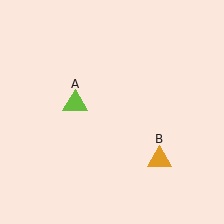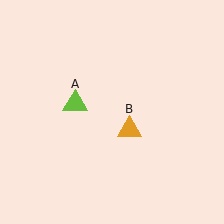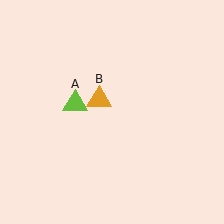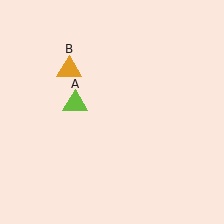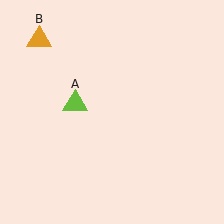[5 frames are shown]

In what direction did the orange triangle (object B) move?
The orange triangle (object B) moved up and to the left.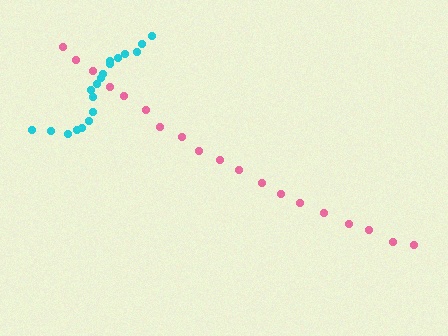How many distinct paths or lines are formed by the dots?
There are 2 distinct paths.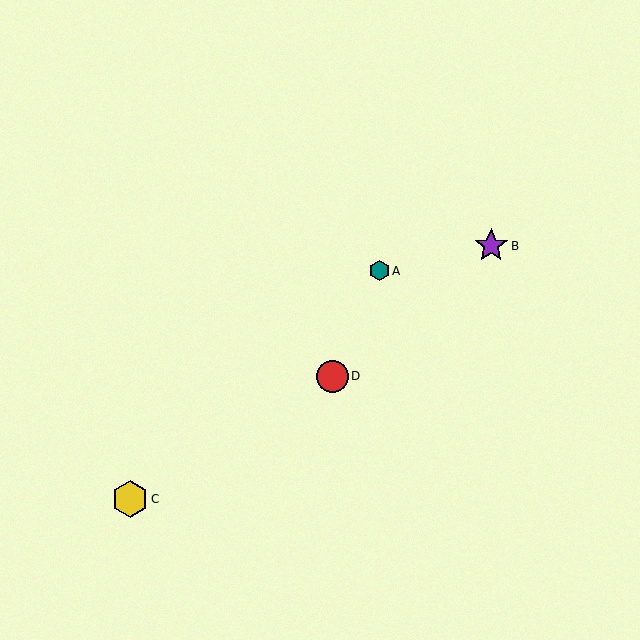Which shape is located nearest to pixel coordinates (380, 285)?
The teal hexagon (labeled A) at (379, 271) is nearest to that location.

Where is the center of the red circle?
The center of the red circle is at (332, 376).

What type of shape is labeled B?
Shape B is a purple star.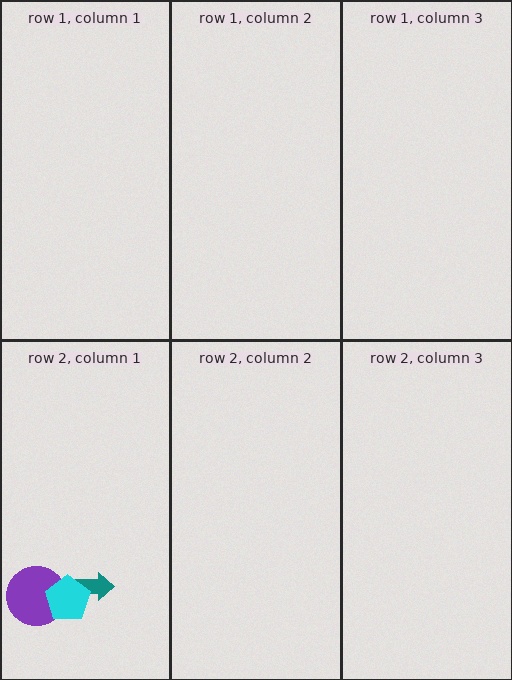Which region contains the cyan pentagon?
The row 2, column 1 region.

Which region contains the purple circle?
The row 2, column 1 region.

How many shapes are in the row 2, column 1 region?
3.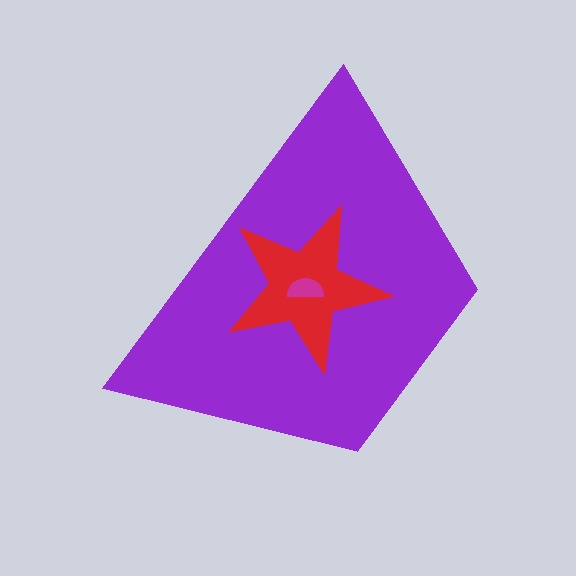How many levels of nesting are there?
3.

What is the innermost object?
The magenta semicircle.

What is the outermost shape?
The purple trapezoid.